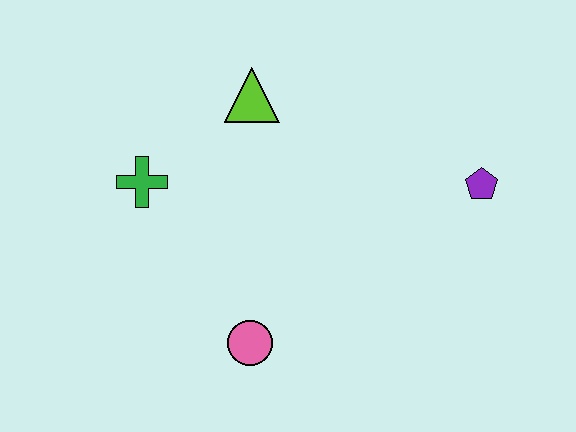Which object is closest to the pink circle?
The green cross is closest to the pink circle.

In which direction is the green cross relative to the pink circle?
The green cross is above the pink circle.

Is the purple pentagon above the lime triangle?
No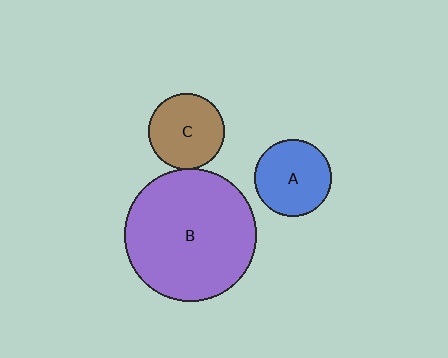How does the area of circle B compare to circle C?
Approximately 3.1 times.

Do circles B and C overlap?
Yes.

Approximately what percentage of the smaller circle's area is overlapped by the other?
Approximately 5%.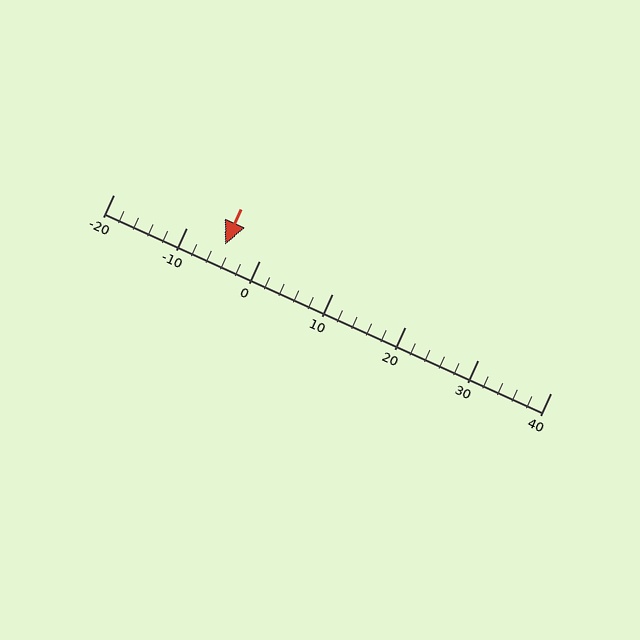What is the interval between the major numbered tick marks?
The major tick marks are spaced 10 units apart.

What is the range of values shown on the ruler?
The ruler shows values from -20 to 40.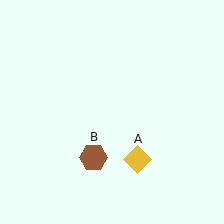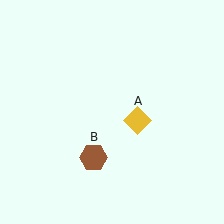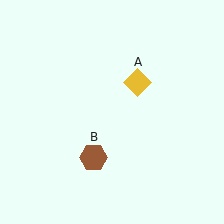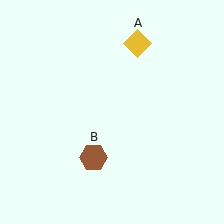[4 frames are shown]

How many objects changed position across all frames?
1 object changed position: yellow diamond (object A).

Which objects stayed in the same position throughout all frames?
Brown hexagon (object B) remained stationary.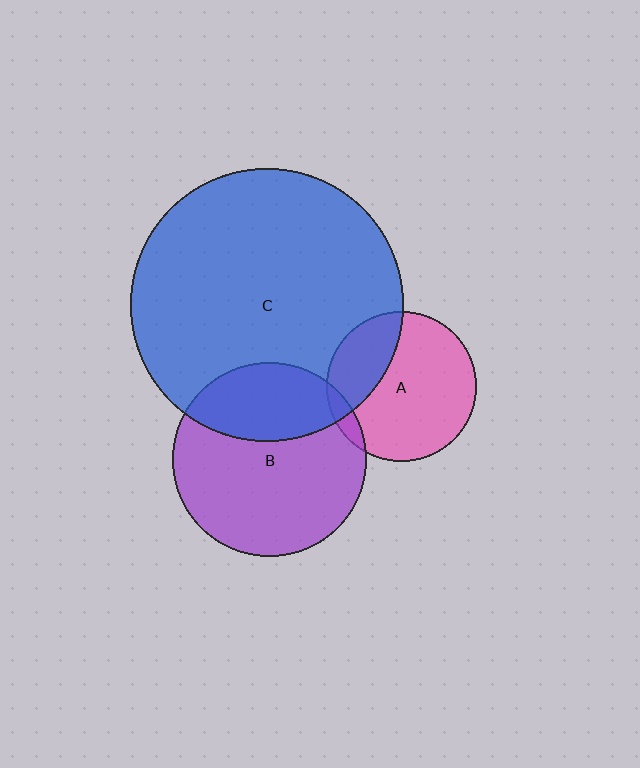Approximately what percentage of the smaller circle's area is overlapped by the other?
Approximately 30%.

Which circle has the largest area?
Circle C (blue).